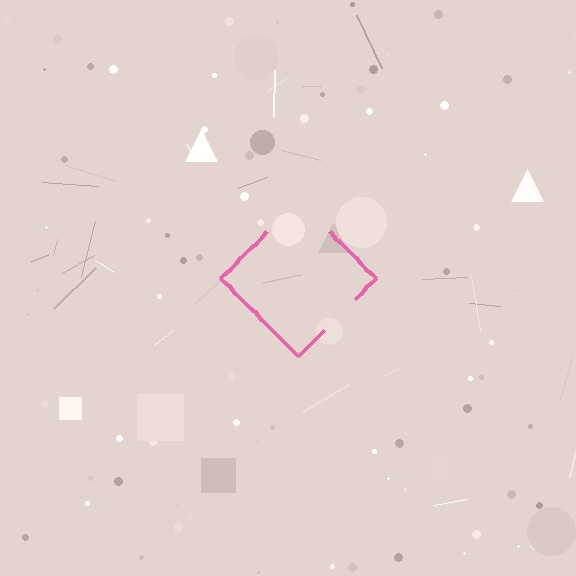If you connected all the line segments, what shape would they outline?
They would outline a diamond.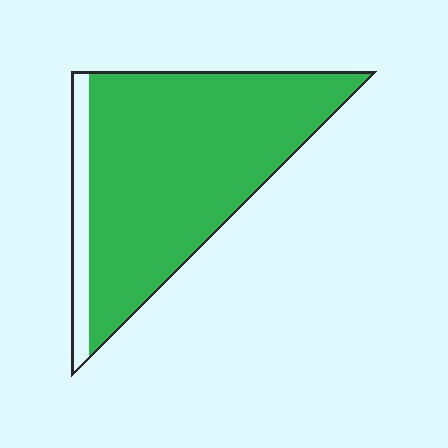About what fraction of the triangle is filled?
About seven eighths (7/8).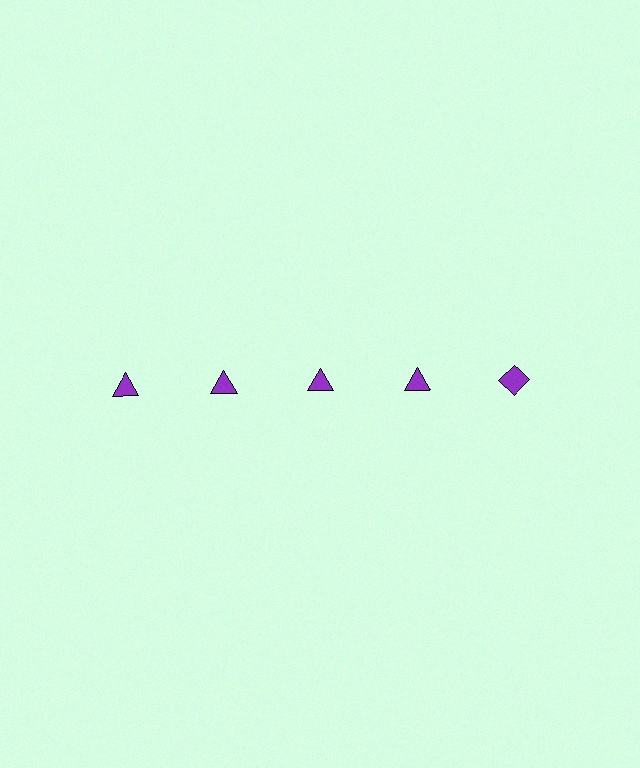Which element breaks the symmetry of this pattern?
The purple diamond in the top row, rightmost column breaks the symmetry. All other shapes are purple triangles.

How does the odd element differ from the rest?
It has a different shape: diamond instead of triangle.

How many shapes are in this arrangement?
There are 5 shapes arranged in a grid pattern.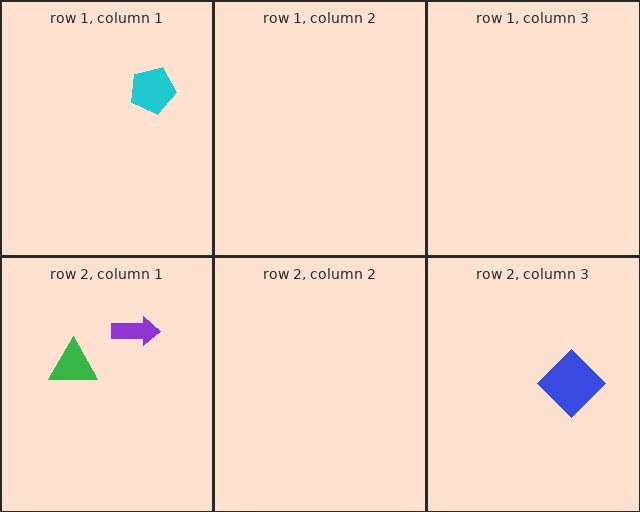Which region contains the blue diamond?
The row 2, column 3 region.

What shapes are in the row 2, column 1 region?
The purple arrow, the green triangle.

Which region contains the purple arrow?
The row 2, column 1 region.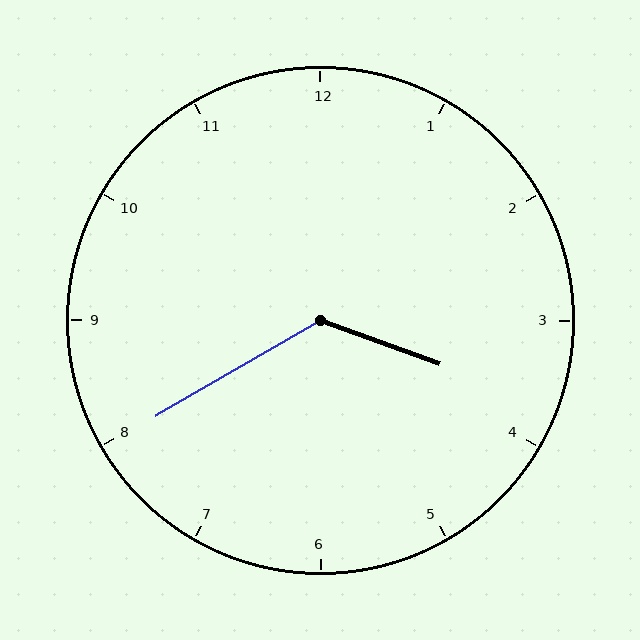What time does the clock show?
3:40.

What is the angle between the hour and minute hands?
Approximately 130 degrees.